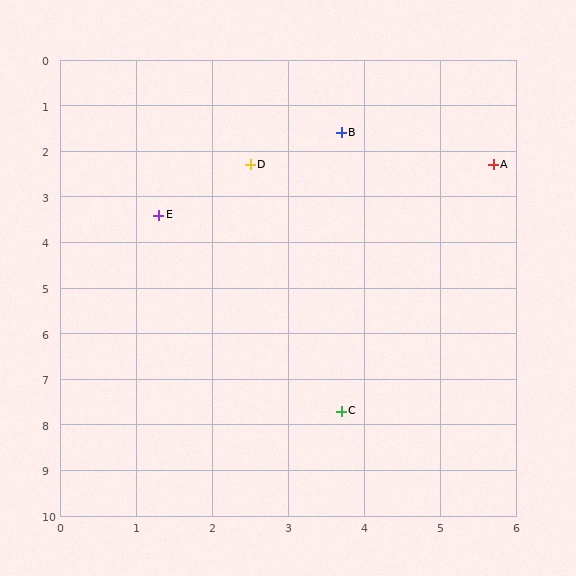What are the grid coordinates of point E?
Point E is at approximately (1.3, 3.4).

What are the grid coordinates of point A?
Point A is at approximately (5.7, 2.3).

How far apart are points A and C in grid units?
Points A and C are about 5.8 grid units apart.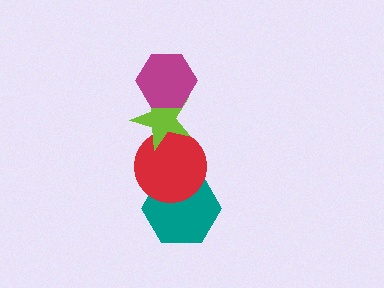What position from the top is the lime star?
The lime star is 2nd from the top.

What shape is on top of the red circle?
The lime star is on top of the red circle.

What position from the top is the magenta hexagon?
The magenta hexagon is 1st from the top.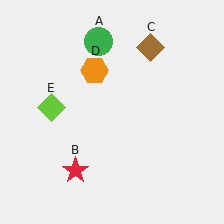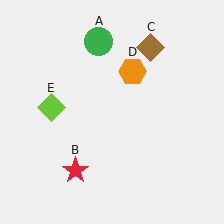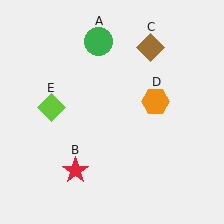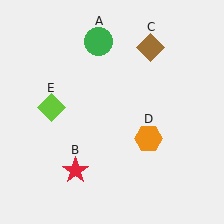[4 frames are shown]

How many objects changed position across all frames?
1 object changed position: orange hexagon (object D).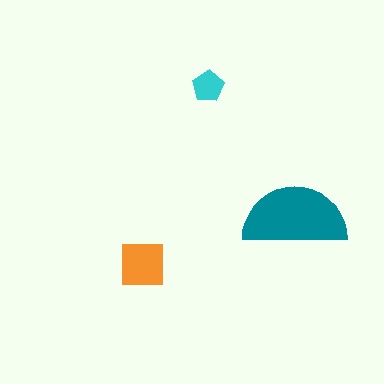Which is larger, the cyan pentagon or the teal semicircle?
The teal semicircle.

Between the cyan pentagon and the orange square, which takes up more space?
The orange square.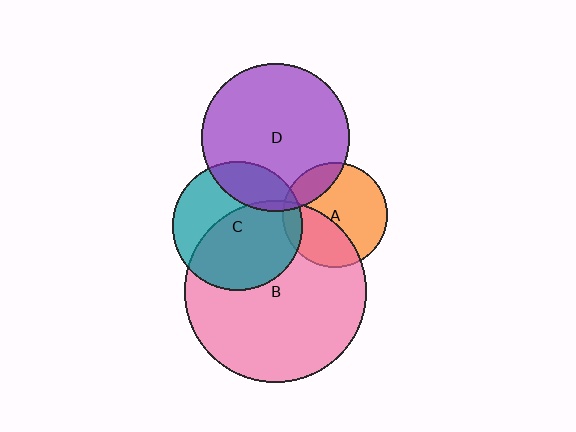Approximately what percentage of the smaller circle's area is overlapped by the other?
Approximately 20%.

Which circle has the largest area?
Circle B (pink).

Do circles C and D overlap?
Yes.